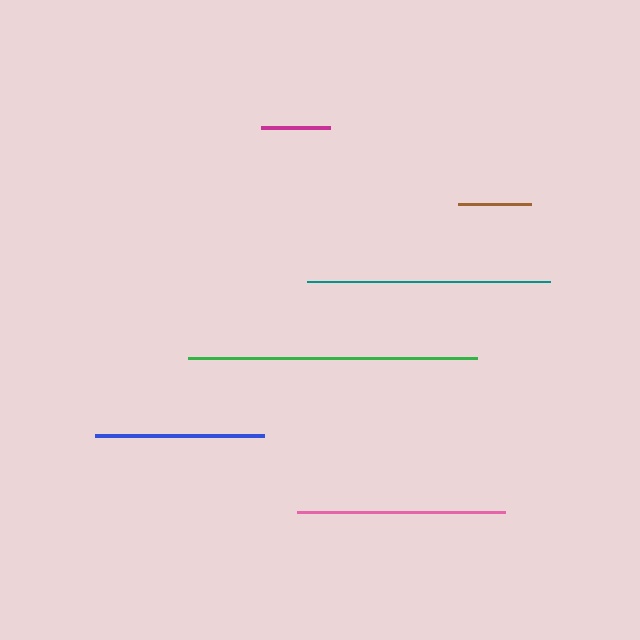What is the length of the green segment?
The green segment is approximately 288 pixels long.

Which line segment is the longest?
The green line is the longest at approximately 288 pixels.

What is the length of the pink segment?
The pink segment is approximately 209 pixels long.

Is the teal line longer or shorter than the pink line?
The teal line is longer than the pink line.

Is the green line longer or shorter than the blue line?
The green line is longer than the blue line.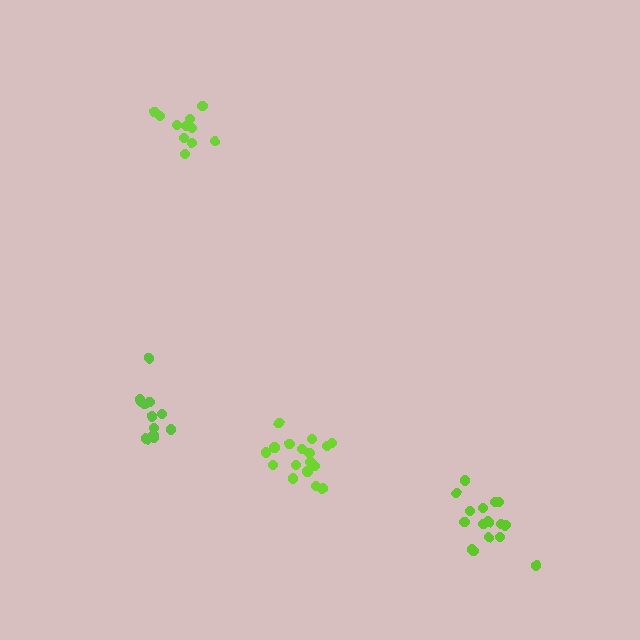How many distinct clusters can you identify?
There are 4 distinct clusters.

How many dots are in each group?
Group 1: 12 dots, Group 2: 11 dots, Group 3: 17 dots, Group 4: 17 dots (57 total).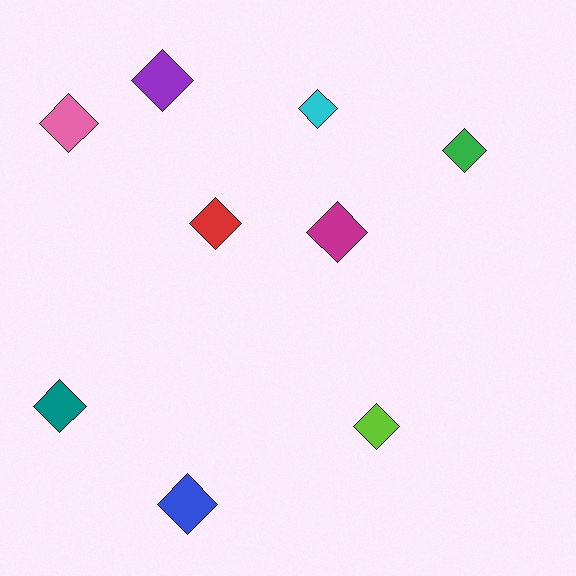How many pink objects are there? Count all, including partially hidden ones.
There is 1 pink object.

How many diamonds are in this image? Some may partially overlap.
There are 9 diamonds.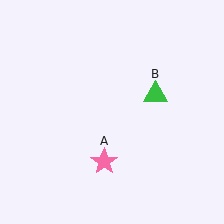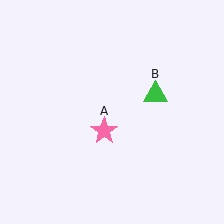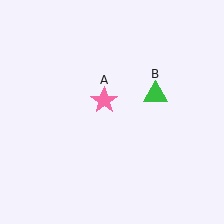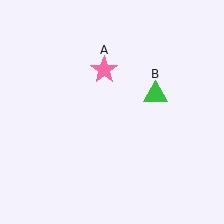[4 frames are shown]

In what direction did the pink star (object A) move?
The pink star (object A) moved up.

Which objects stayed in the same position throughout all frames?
Green triangle (object B) remained stationary.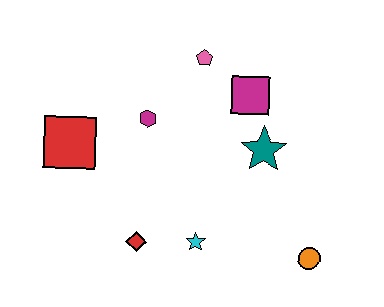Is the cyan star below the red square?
Yes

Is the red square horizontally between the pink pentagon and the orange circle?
No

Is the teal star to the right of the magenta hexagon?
Yes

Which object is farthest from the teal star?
The red square is farthest from the teal star.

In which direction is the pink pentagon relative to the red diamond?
The pink pentagon is above the red diamond.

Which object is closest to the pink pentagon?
The magenta square is closest to the pink pentagon.